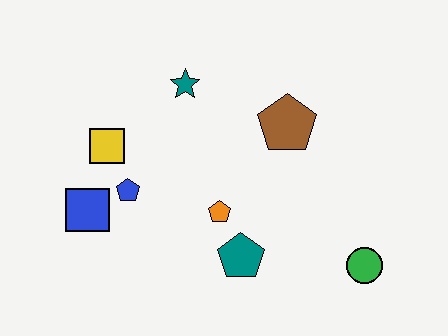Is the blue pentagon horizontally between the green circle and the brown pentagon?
No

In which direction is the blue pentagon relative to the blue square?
The blue pentagon is to the right of the blue square.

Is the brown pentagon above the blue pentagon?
Yes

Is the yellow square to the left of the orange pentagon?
Yes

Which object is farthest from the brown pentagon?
The blue square is farthest from the brown pentagon.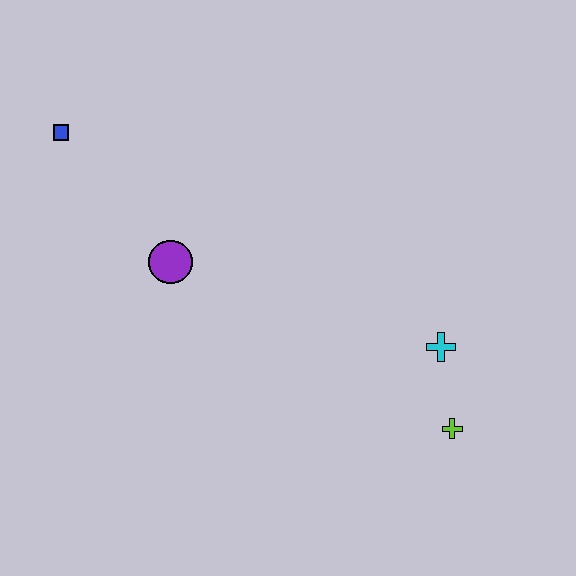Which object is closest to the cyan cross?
The lime cross is closest to the cyan cross.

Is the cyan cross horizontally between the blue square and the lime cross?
Yes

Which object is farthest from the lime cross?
The blue square is farthest from the lime cross.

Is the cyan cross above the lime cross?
Yes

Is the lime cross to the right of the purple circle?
Yes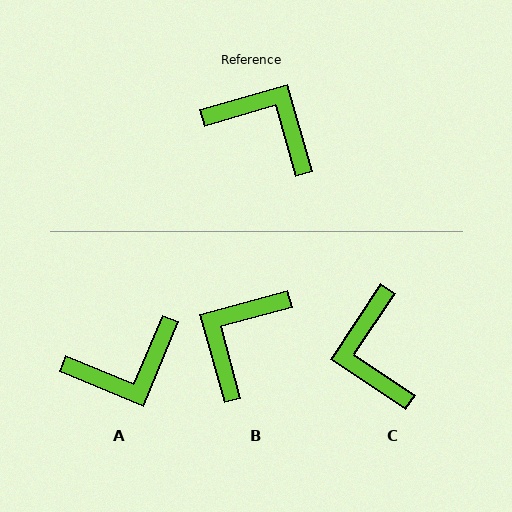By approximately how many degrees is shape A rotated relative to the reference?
Approximately 129 degrees clockwise.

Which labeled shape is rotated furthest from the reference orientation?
C, about 130 degrees away.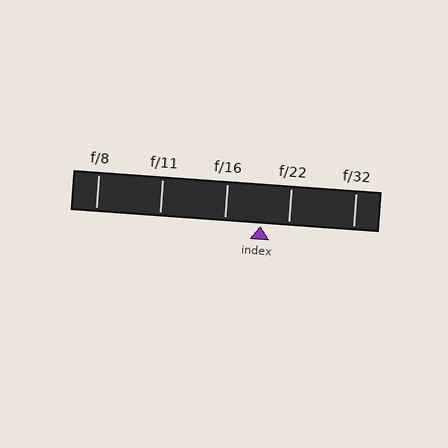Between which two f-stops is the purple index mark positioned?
The index mark is between f/16 and f/22.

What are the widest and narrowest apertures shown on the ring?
The widest aperture shown is f/8 and the narrowest is f/32.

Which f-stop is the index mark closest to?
The index mark is closest to f/22.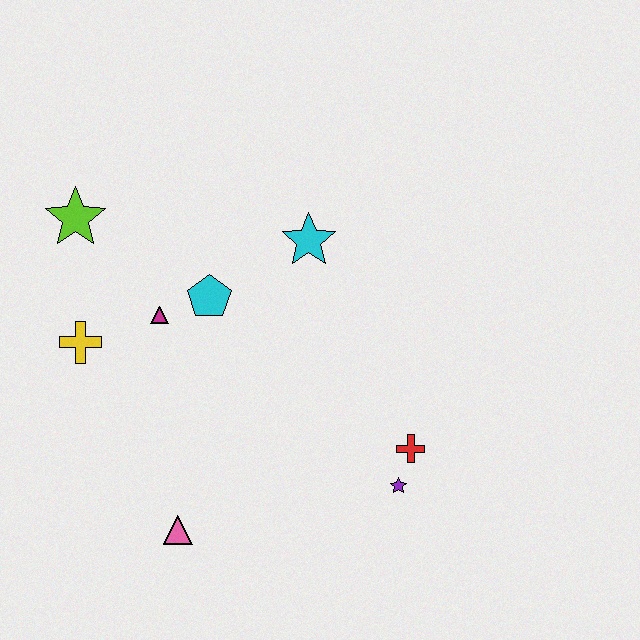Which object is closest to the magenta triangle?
The cyan pentagon is closest to the magenta triangle.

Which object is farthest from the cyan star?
The pink triangle is farthest from the cyan star.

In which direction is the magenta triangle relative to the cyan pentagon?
The magenta triangle is to the left of the cyan pentagon.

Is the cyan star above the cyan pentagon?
Yes